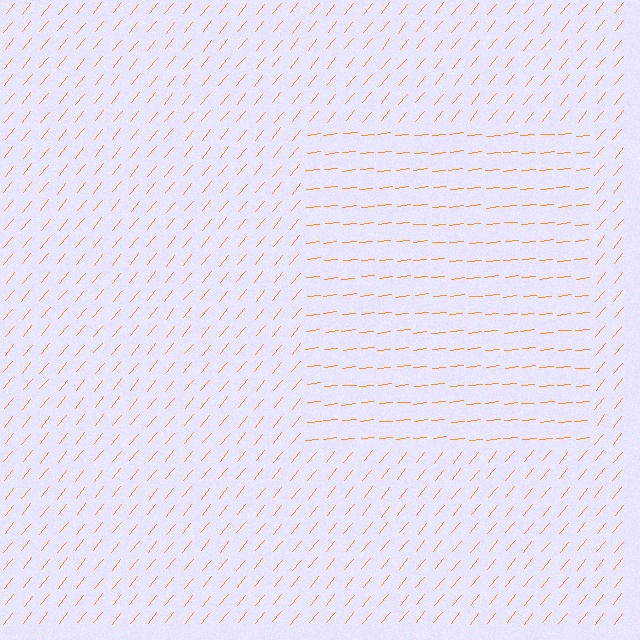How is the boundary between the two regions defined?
The boundary is defined purely by a change in line orientation (approximately 45 degrees difference). All lines are the same color and thickness.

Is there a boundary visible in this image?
Yes, there is a texture boundary formed by a change in line orientation.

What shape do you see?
I see a rectangle.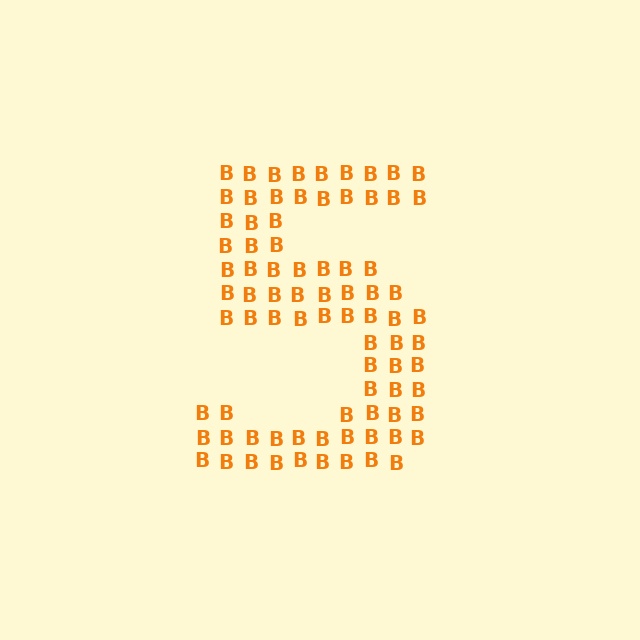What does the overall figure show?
The overall figure shows the digit 5.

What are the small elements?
The small elements are letter B's.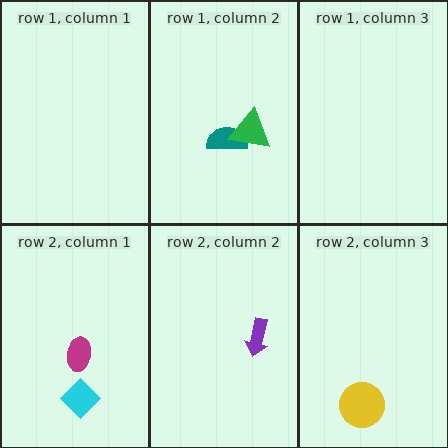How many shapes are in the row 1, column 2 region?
2.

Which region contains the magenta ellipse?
The row 2, column 1 region.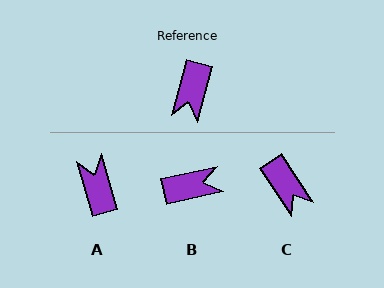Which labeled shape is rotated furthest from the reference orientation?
A, about 149 degrees away.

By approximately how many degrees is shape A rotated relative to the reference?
Approximately 149 degrees clockwise.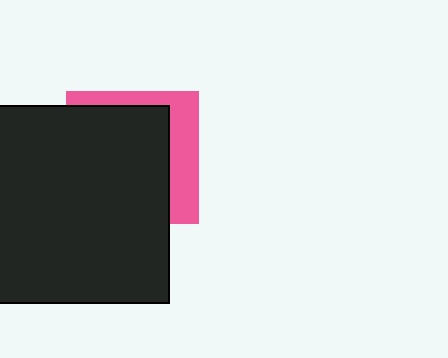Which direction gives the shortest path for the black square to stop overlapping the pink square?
Moving toward the lower-left gives the shortest separation.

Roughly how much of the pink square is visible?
A small part of it is visible (roughly 31%).